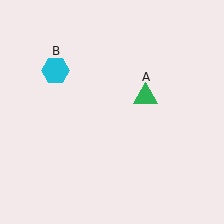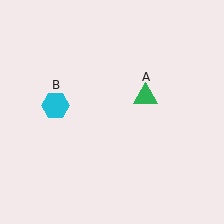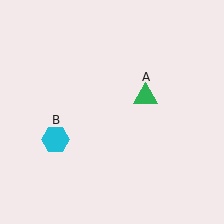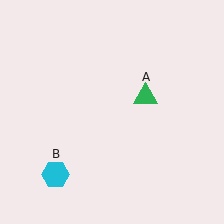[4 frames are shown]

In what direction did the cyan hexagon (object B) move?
The cyan hexagon (object B) moved down.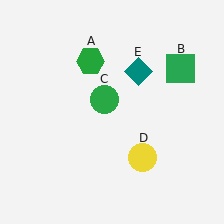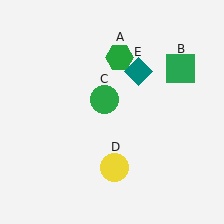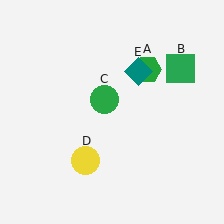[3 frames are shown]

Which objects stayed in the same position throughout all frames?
Green square (object B) and green circle (object C) and teal diamond (object E) remained stationary.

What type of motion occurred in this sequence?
The green hexagon (object A), yellow circle (object D) rotated clockwise around the center of the scene.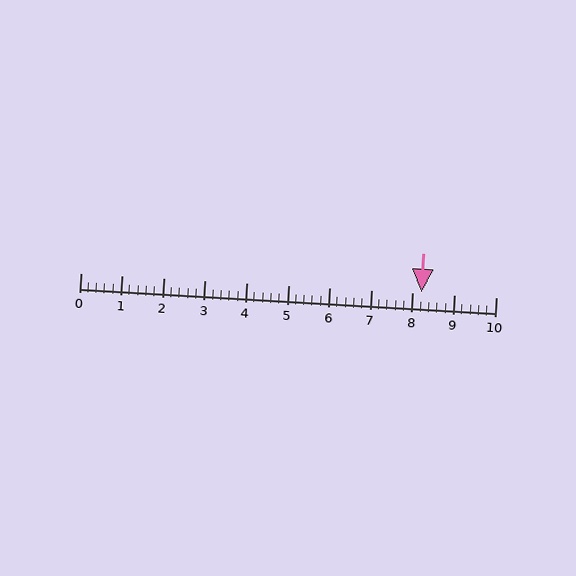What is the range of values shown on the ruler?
The ruler shows values from 0 to 10.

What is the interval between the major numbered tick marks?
The major tick marks are spaced 1 units apart.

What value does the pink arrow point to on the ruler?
The pink arrow points to approximately 8.2.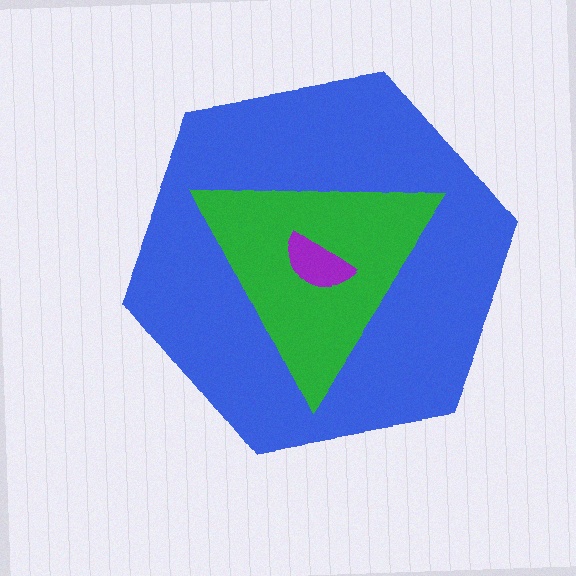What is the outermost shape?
The blue hexagon.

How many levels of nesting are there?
3.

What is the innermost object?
The purple semicircle.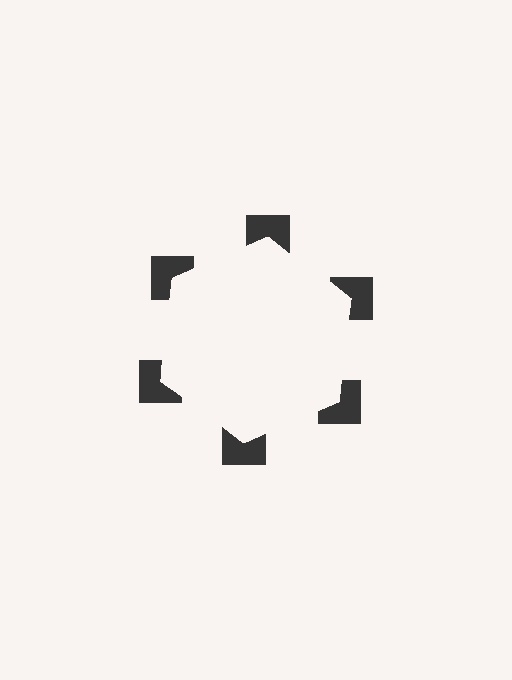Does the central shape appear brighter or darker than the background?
It typically appears slightly brighter than the background, even though no actual brightness change is drawn.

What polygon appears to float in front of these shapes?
An illusory hexagon — its edges are inferred from the aligned wedge cuts in the notched squares, not physically drawn.